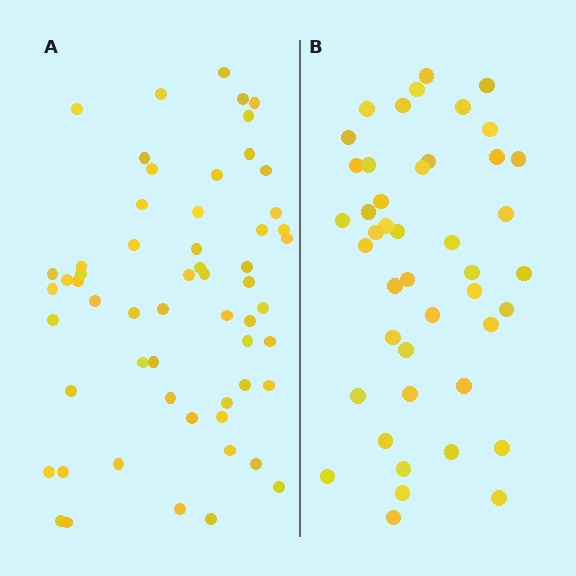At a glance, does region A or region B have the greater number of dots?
Region A (the left region) has more dots.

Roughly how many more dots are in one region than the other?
Region A has approximately 15 more dots than region B.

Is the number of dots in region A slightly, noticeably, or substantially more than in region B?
Region A has noticeably more, but not dramatically so. The ratio is roughly 1.3 to 1.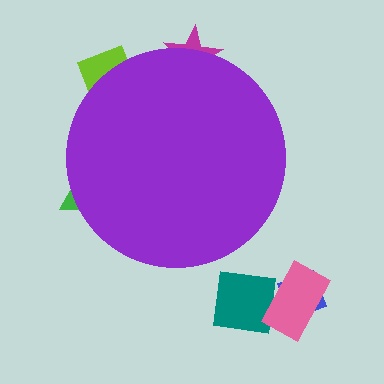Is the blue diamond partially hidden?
No, the blue diamond is fully visible.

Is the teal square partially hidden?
No, the teal square is fully visible.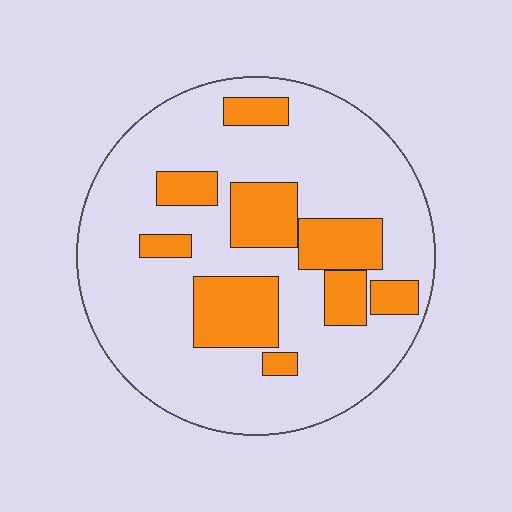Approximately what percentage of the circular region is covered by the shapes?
Approximately 25%.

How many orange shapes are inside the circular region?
9.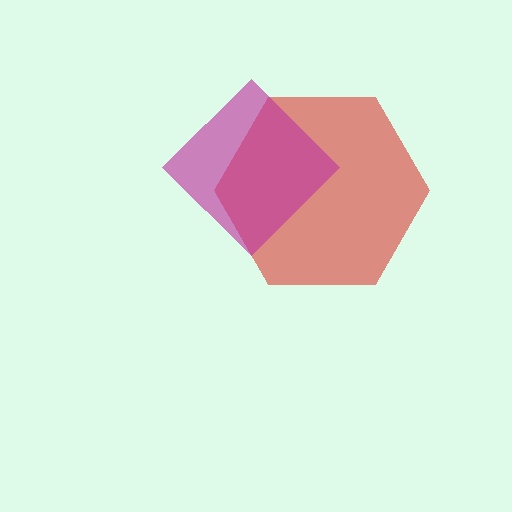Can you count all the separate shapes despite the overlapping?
Yes, there are 2 separate shapes.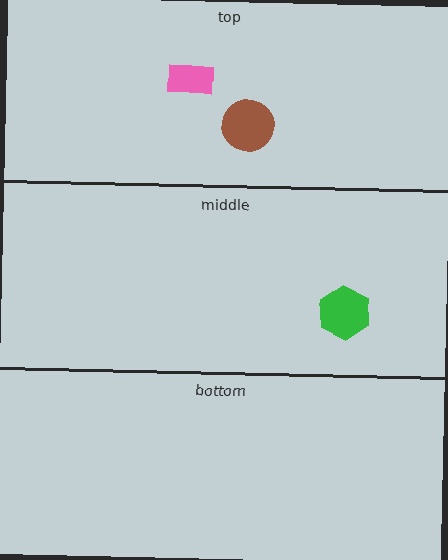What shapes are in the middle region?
The green hexagon.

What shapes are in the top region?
The brown circle, the pink rectangle.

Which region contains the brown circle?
The top region.